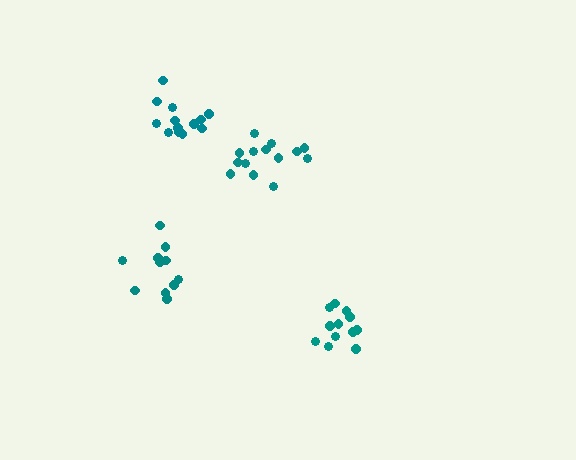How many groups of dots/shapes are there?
There are 4 groups.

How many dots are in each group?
Group 1: 14 dots, Group 2: 13 dots, Group 3: 12 dots, Group 4: 11 dots (50 total).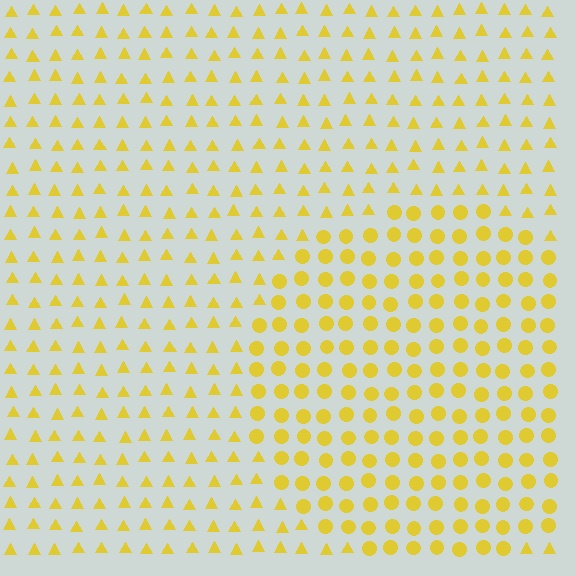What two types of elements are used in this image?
The image uses circles inside the circle region and triangles outside it.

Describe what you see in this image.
The image is filled with small yellow elements arranged in a uniform grid. A circle-shaped region contains circles, while the surrounding area contains triangles. The boundary is defined purely by the change in element shape.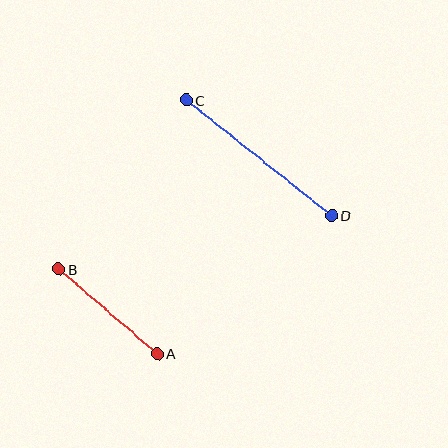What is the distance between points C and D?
The distance is approximately 186 pixels.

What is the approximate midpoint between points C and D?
The midpoint is at approximately (259, 158) pixels.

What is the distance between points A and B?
The distance is approximately 130 pixels.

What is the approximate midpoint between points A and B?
The midpoint is at approximately (108, 311) pixels.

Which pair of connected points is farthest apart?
Points C and D are farthest apart.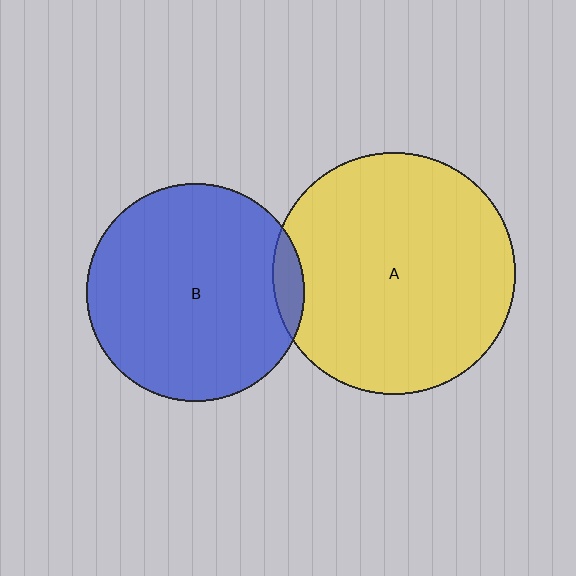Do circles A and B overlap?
Yes.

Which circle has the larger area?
Circle A (yellow).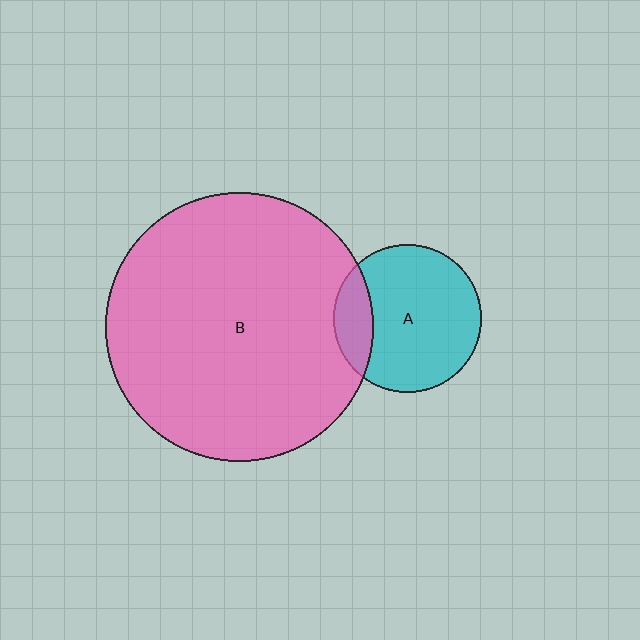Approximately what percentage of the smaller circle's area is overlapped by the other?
Approximately 20%.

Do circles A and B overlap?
Yes.